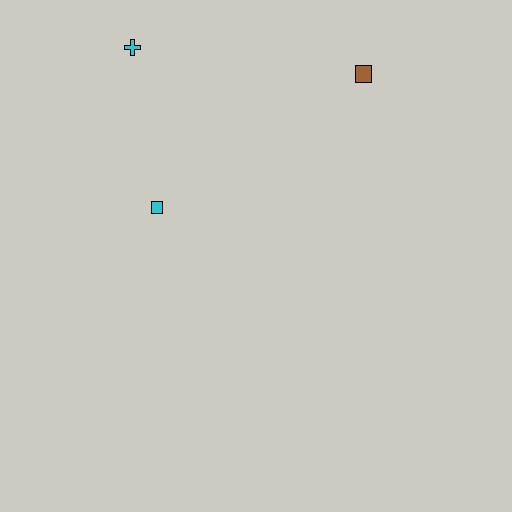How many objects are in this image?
There are 3 objects.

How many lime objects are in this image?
There are no lime objects.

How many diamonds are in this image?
There are no diamonds.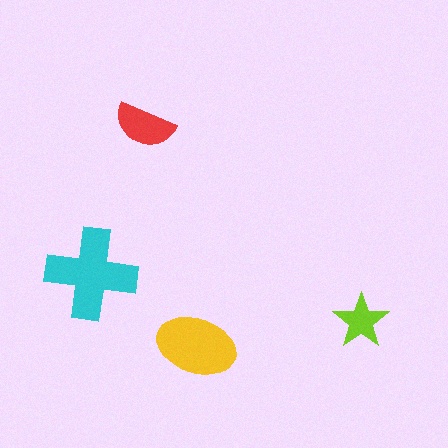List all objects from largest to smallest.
The cyan cross, the yellow ellipse, the red semicircle, the lime star.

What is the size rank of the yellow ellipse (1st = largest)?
2nd.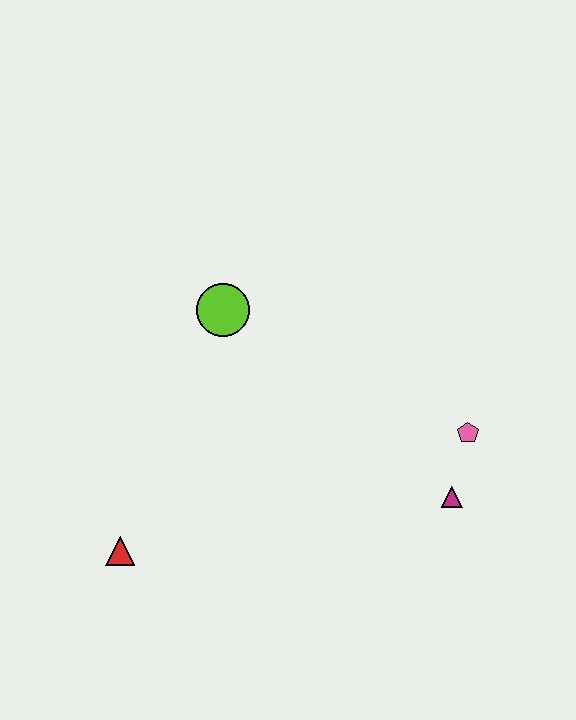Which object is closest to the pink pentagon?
The magenta triangle is closest to the pink pentagon.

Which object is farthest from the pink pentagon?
The red triangle is farthest from the pink pentagon.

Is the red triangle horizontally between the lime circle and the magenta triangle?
No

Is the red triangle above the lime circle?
No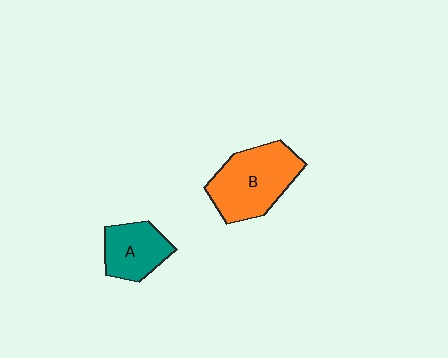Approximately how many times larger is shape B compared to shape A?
Approximately 1.6 times.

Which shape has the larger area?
Shape B (orange).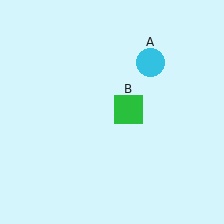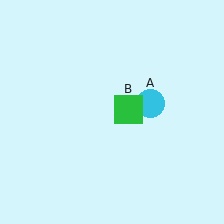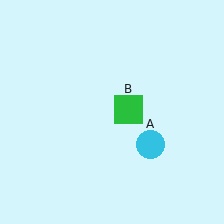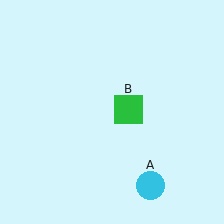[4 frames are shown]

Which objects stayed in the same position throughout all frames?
Green square (object B) remained stationary.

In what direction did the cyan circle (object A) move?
The cyan circle (object A) moved down.